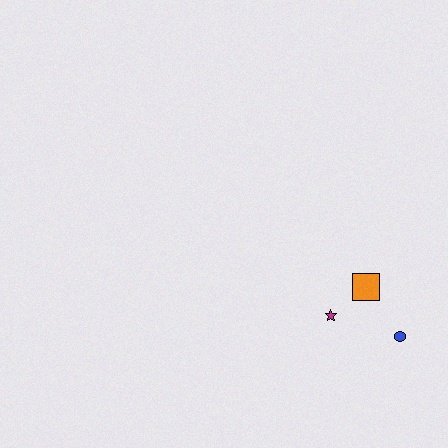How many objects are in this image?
There are 3 objects.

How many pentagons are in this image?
There are no pentagons.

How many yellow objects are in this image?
There are no yellow objects.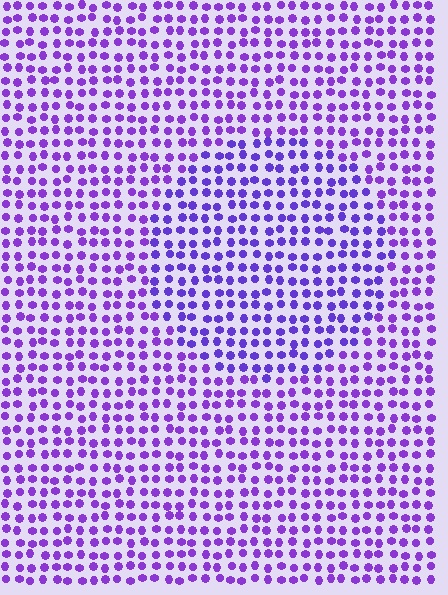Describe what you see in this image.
The image is filled with small purple elements in a uniform arrangement. A circle-shaped region is visible where the elements are tinted to a slightly different hue, forming a subtle color boundary.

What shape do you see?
I see a circle.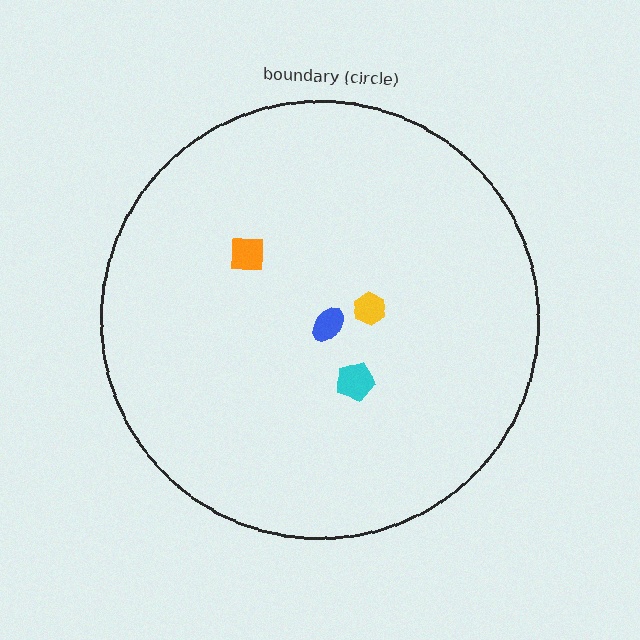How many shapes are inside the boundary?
4 inside, 0 outside.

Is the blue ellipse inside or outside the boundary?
Inside.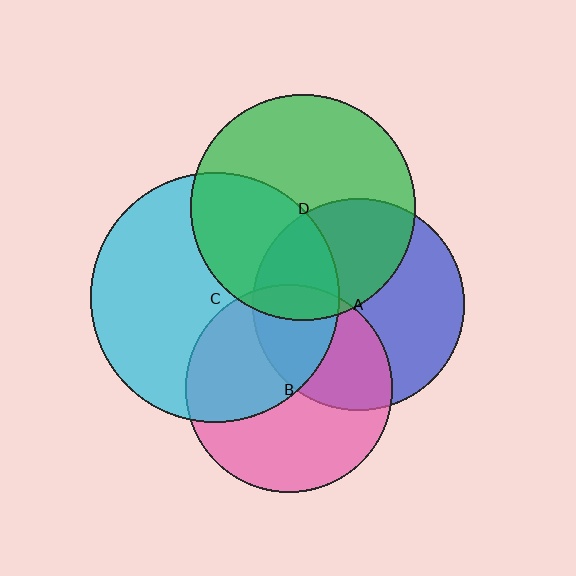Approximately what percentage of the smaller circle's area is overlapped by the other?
Approximately 40%.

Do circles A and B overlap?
Yes.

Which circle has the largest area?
Circle C (cyan).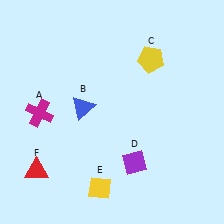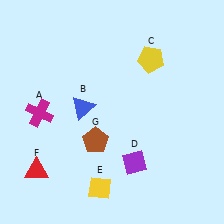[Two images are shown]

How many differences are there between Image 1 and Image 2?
There is 1 difference between the two images.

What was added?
A brown pentagon (G) was added in Image 2.